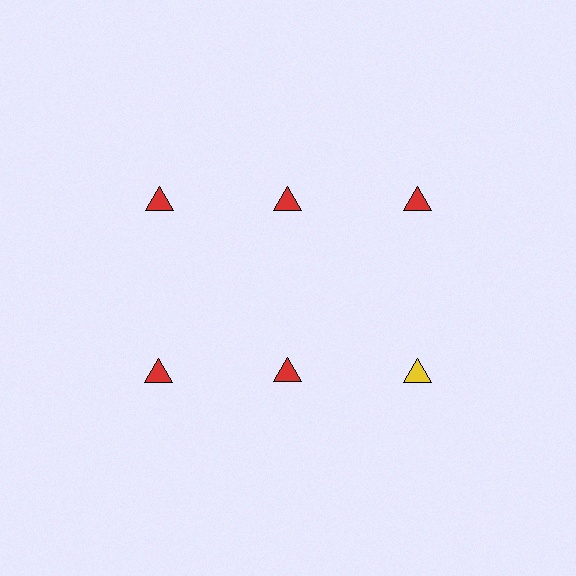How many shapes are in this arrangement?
There are 6 shapes arranged in a grid pattern.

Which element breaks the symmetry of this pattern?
The yellow triangle in the second row, center column breaks the symmetry. All other shapes are red triangles.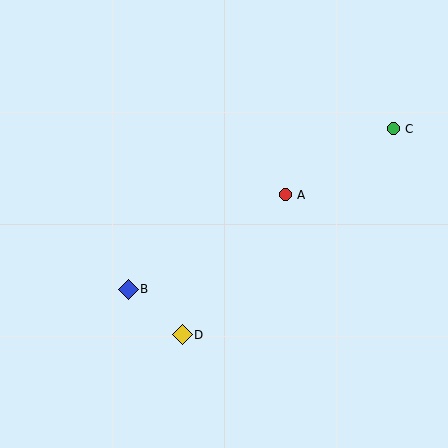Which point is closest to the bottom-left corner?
Point B is closest to the bottom-left corner.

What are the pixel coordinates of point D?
Point D is at (182, 335).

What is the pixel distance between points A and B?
The distance between A and B is 183 pixels.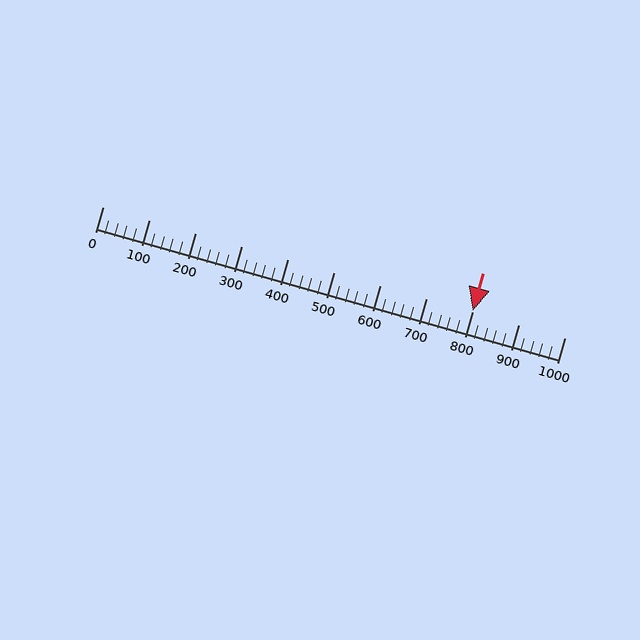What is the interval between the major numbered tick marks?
The major tick marks are spaced 100 units apart.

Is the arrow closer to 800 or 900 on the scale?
The arrow is closer to 800.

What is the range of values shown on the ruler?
The ruler shows values from 0 to 1000.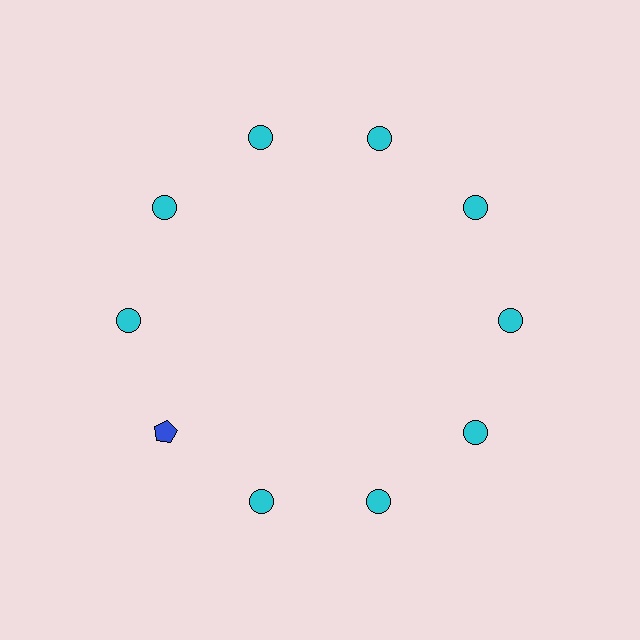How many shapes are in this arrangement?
There are 10 shapes arranged in a ring pattern.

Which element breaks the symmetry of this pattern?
The blue pentagon at roughly the 8 o'clock position breaks the symmetry. All other shapes are cyan circles.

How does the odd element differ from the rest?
It differs in both color (blue instead of cyan) and shape (pentagon instead of circle).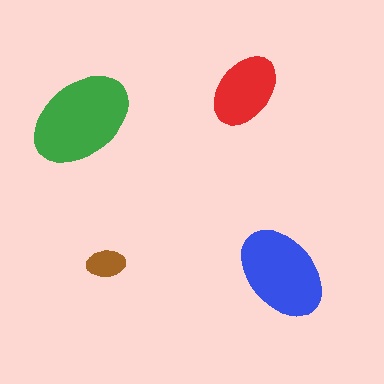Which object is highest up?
The red ellipse is topmost.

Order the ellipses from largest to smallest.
the green one, the blue one, the red one, the brown one.